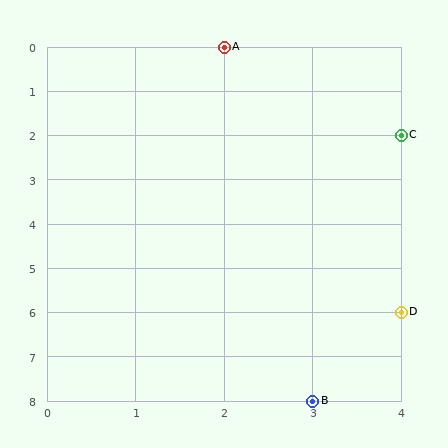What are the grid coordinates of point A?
Point A is at grid coordinates (2, 0).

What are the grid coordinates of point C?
Point C is at grid coordinates (4, 2).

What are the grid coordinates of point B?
Point B is at grid coordinates (3, 8).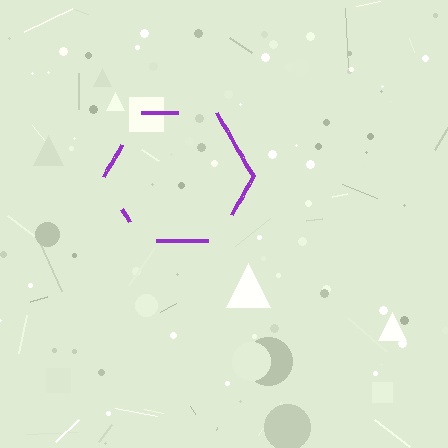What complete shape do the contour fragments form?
The contour fragments form a hexagon.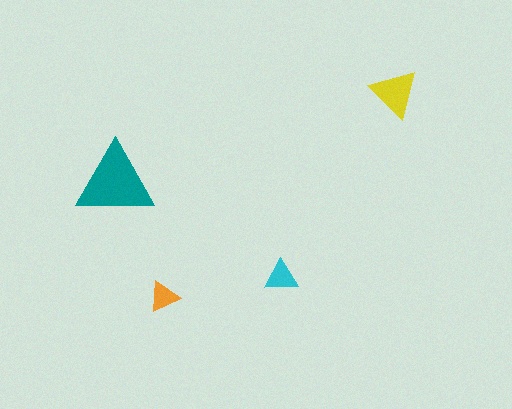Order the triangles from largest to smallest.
the teal one, the yellow one, the cyan one, the orange one.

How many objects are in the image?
There are 4 objects in the image.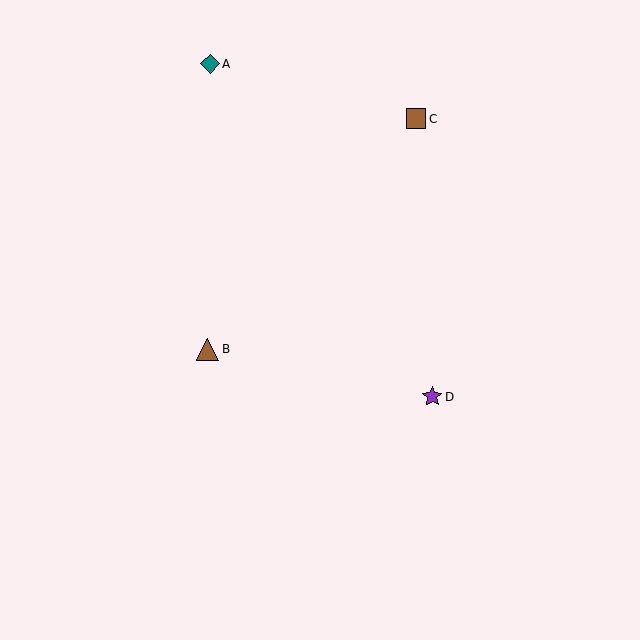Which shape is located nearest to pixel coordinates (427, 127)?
The brown square (labeled C) at (416, 119) is nearest to that location.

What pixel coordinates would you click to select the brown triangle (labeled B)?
Click at (208, 349) to select the brown triangle B.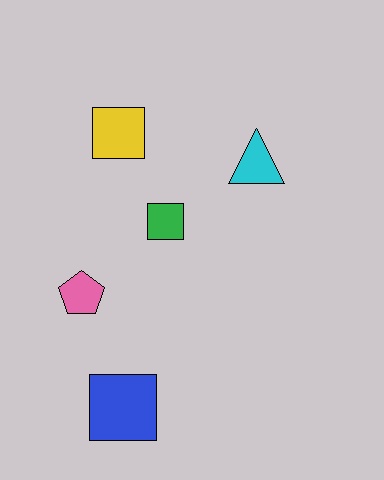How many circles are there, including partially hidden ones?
There are no circles.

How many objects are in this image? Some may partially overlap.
There are 5 objects.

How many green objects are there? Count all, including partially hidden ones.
There is 1 green object.